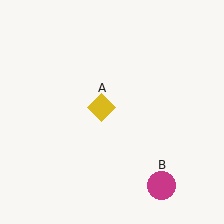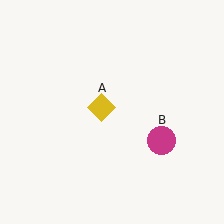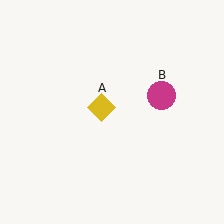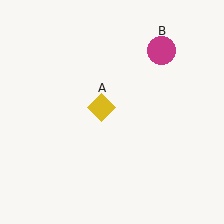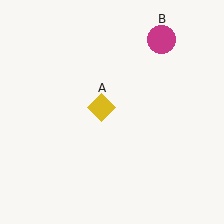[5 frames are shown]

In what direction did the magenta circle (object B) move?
The magenta circle (object B) moved up.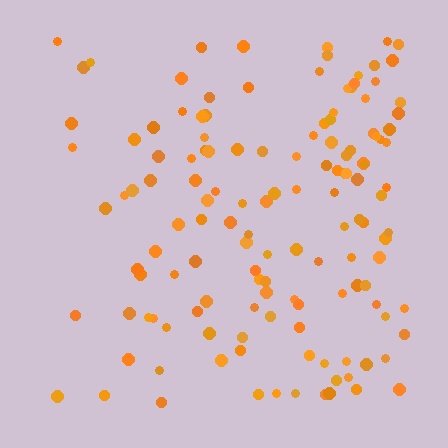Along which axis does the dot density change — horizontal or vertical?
Horizontal.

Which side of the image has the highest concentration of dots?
The right.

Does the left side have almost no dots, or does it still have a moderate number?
Still a moderate number, just noticeably fewer than the right.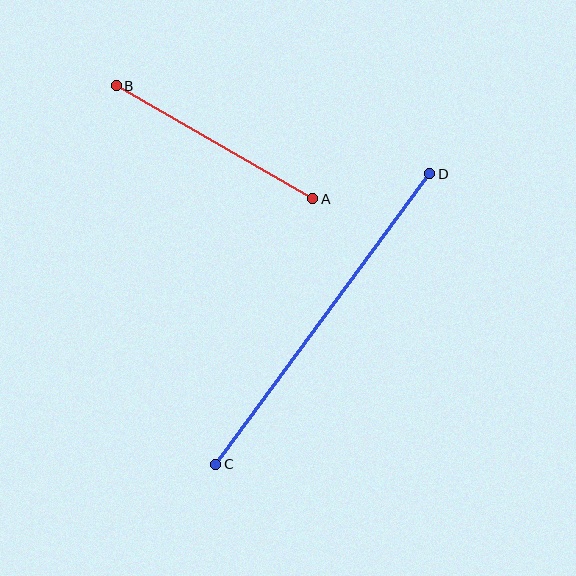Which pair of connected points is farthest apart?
Points C and D are farthest apart.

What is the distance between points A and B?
The distance is approximately 227 pixels.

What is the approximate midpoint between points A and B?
The midpoint is at approximately (215, 142) pixels.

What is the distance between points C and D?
The distance is approximately 361 pixels.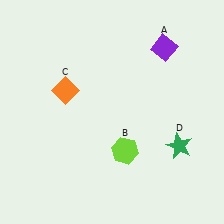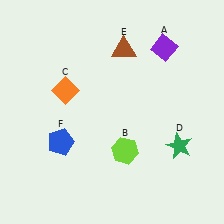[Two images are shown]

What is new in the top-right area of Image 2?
A brown triangle (E) was added in the top-right area of Image 2.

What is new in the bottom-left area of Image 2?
A blue pentagon (F) was added in the bottom-left area of Image 2.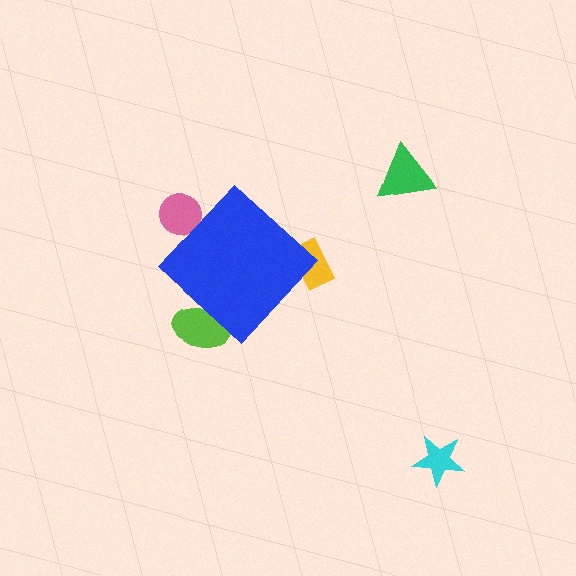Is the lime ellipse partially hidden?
Yes, the lime ellipse is partially hidden behind the blue diamond.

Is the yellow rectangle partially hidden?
Yes, the yellow rectangle is partially hidden behind the blue diamond.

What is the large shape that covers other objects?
A blue diamond.